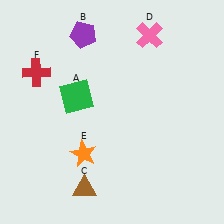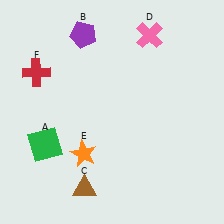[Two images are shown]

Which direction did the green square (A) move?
The green square (A) moved down.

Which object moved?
The green square (A) moved down.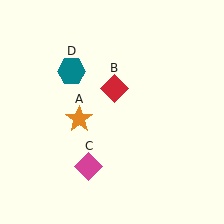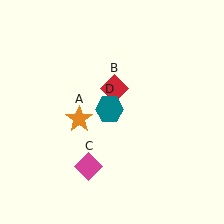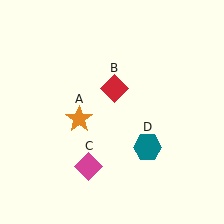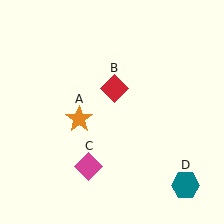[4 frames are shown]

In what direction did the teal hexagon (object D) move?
The teal hexagon (object D) moved down and to the right.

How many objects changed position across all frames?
1 object changed position: teal hexagon (object D).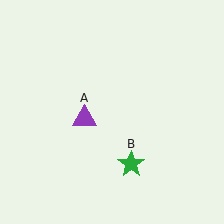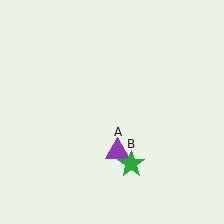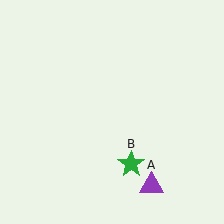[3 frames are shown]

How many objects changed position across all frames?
1 object changed position: purple triangle (object A).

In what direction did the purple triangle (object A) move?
The purple triangle (object A) moved down and to the right.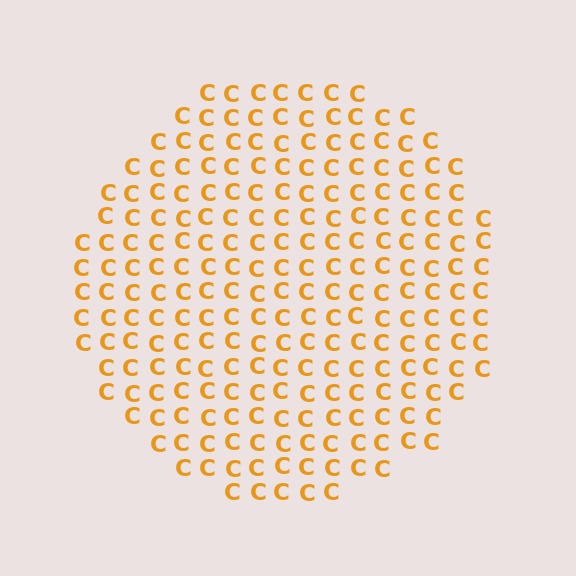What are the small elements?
The small elements are letter C's.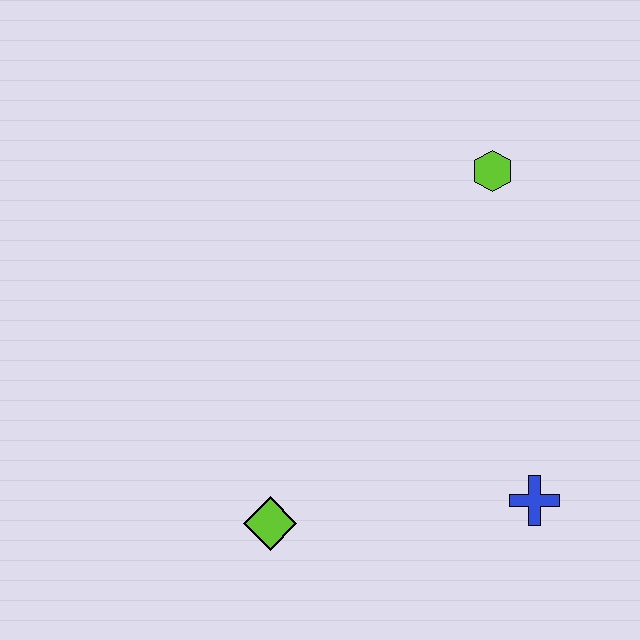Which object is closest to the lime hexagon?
The blue cross is closest to the lime hexagon.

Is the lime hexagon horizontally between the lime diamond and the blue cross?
Yes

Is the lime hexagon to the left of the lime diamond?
No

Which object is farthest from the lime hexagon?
The lime diamond is farthest from the lime hexagon.